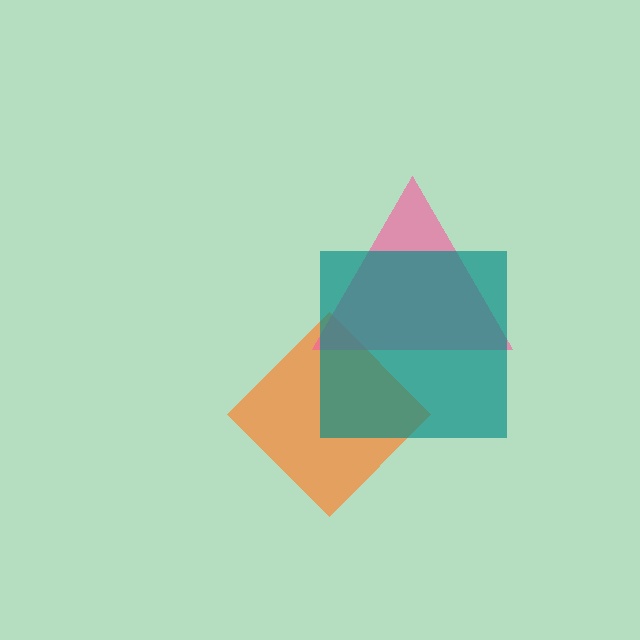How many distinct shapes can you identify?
There are 3 distinct shapes: an orange diamond, a pink triangle, a teal square.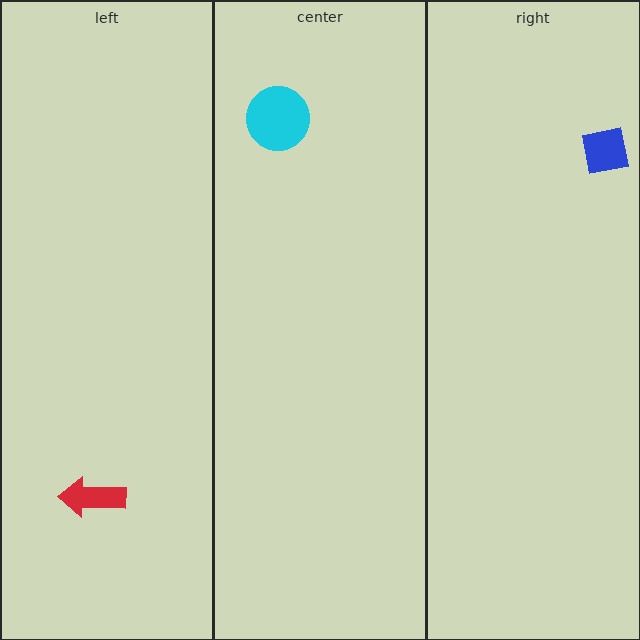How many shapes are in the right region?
1.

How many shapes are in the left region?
1.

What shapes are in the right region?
The blue square.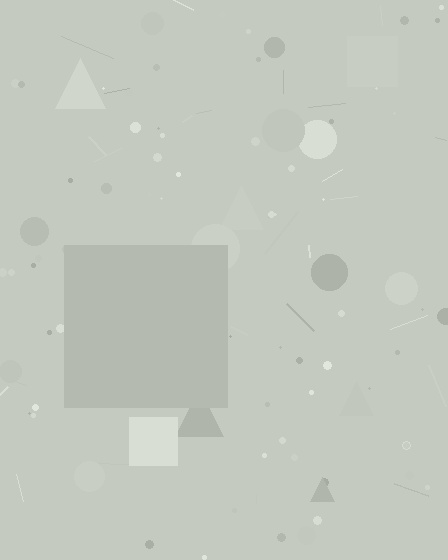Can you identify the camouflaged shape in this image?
The camouflaged shape is a square.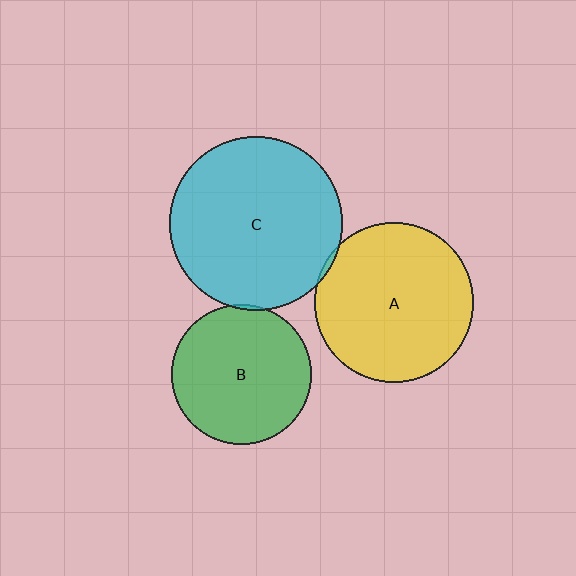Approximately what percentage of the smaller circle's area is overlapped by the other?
Approximately 5%.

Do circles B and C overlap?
Yes.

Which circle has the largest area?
Circle C (cyan).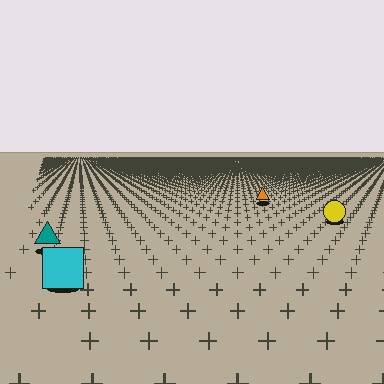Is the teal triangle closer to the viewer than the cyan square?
No. The cyan square is closer — you can tell from the texture gradient: the ground texture is coarser near it.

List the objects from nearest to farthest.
From nearest to farthest: the cyan square, the teal triangle, the yellow circle, the orange triangle.